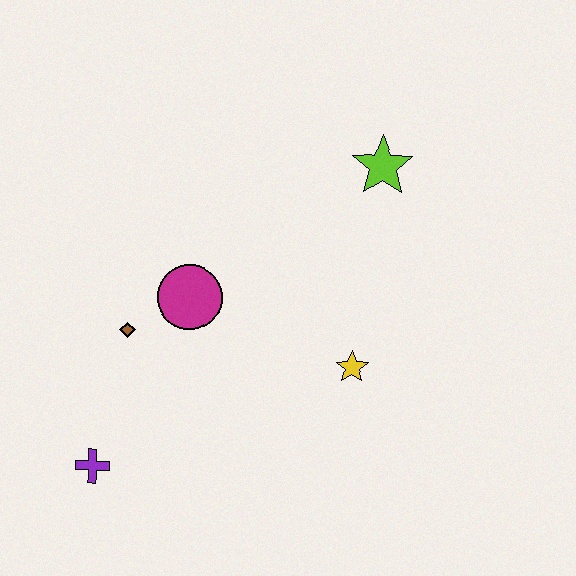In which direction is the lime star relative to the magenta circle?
The lime star is to the right of the magenta circle.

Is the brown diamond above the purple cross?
Yes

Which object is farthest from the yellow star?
The purple cross is farthest from the yellow star.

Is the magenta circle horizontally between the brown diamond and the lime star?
Yes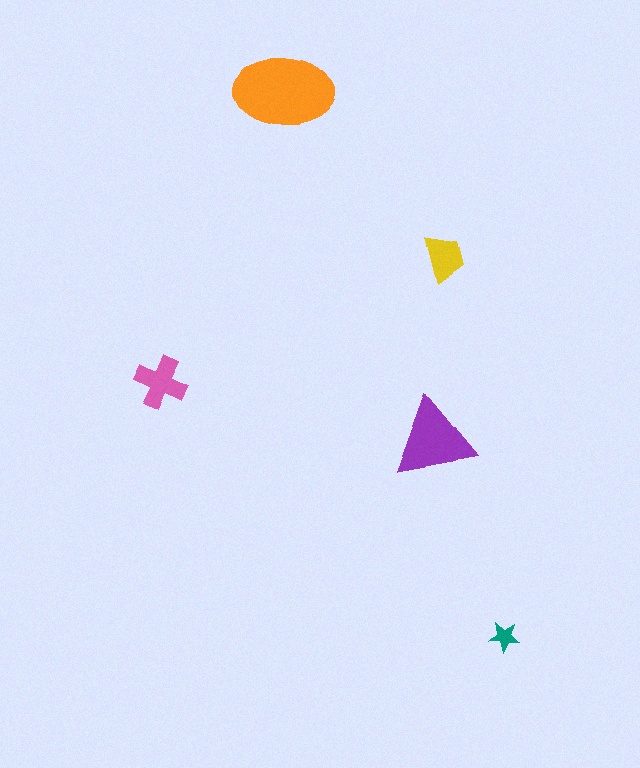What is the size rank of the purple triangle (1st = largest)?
2nd.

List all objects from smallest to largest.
The teal star, the yellow trapezoid, the pink cross, the purple triangle, the orange ellipse.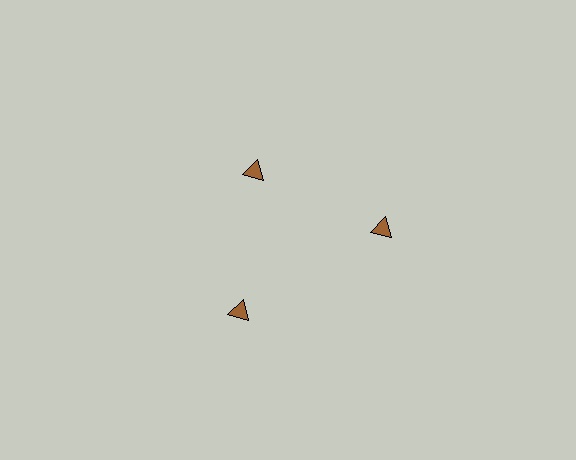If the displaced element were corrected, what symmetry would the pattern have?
It would have 3-fold rotational symmetry — the pattern would map onto itself every 120 degrees.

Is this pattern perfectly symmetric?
No. The 3 brown triangles are arranged in a ring, but one element near the 11 o'clock position is pulled inward toward the center, breaking the 3-fold rotational symmetry.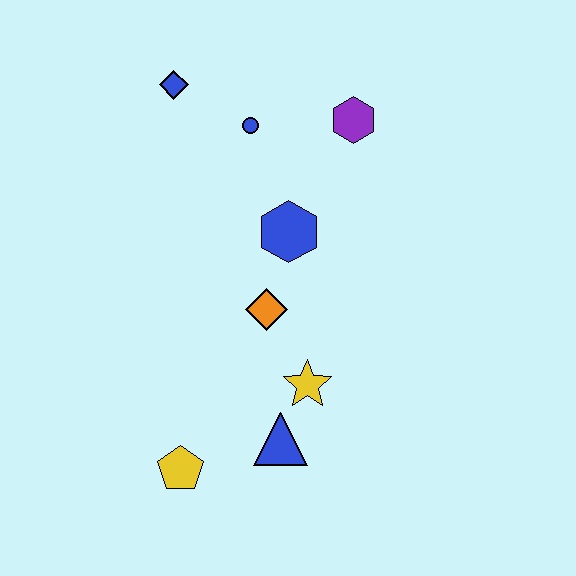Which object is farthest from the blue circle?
The yellow pentagon is farthest from the blue circle.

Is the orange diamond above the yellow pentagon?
Yes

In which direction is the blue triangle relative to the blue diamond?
The blue triangle is below the blue diamond.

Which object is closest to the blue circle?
The blue diamond is closest to the blue circle.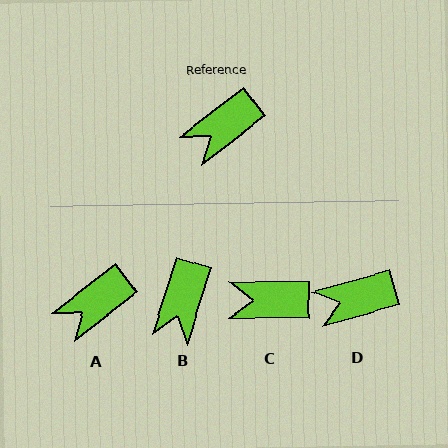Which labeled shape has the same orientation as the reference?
A.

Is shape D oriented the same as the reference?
No, it is off by about 22 degrees.